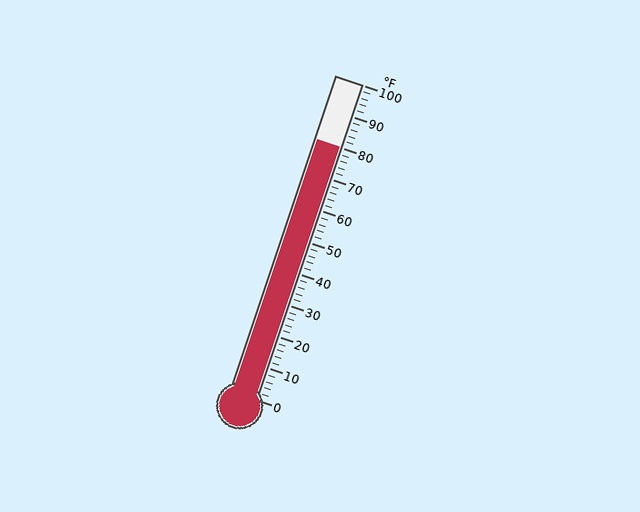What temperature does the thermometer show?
The thermometer shows approximately 80°F.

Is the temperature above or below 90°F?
The temperature is below 90°F.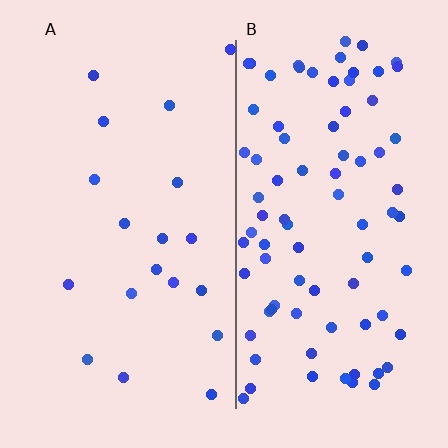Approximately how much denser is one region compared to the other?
Approximately 4.4× — region B over region A.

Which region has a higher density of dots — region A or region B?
B (the right).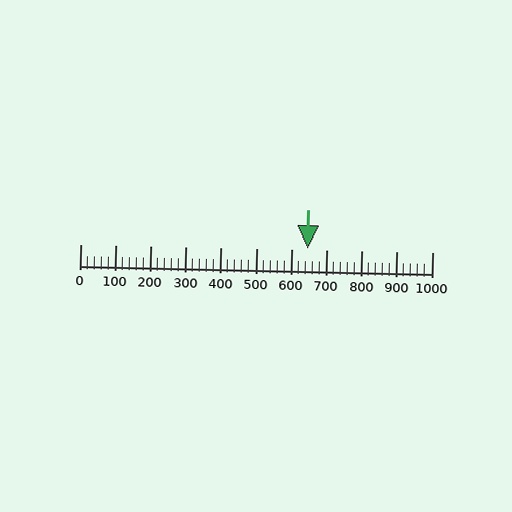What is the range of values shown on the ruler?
The ruler shows values from 0 to 1000.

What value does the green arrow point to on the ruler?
The green arrow points to approximately 646.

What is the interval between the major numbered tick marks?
The major tick marks are spaced 100 units apart.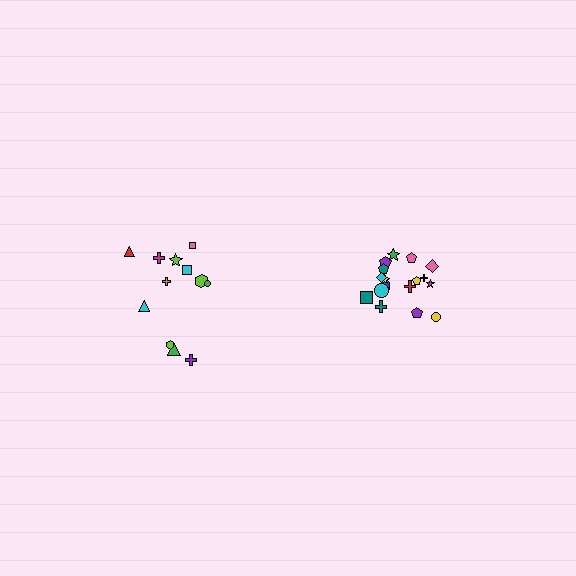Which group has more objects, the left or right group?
The right group.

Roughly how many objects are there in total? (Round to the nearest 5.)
Roughly 30 objects in total.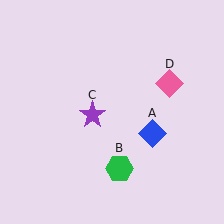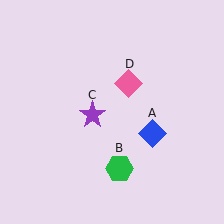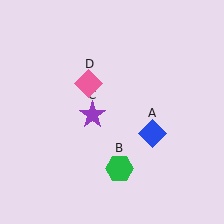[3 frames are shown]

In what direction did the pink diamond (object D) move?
The pink diamond (object D) moved left.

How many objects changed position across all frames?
1 object changed position: pink diamond (object D).